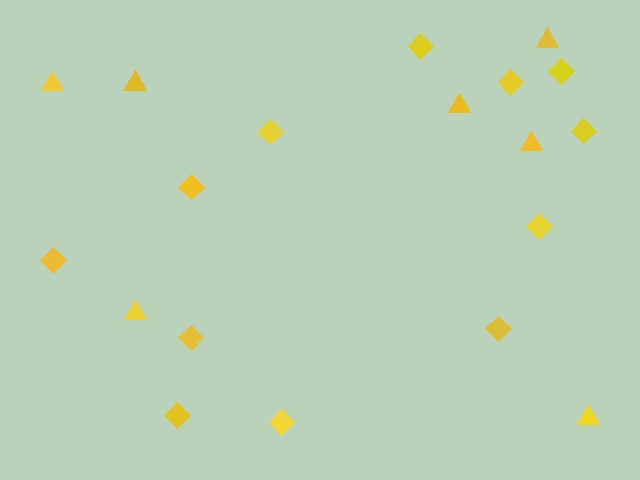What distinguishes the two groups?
There are 2 groups: one group of diamonds (12) and one group of triangles (7).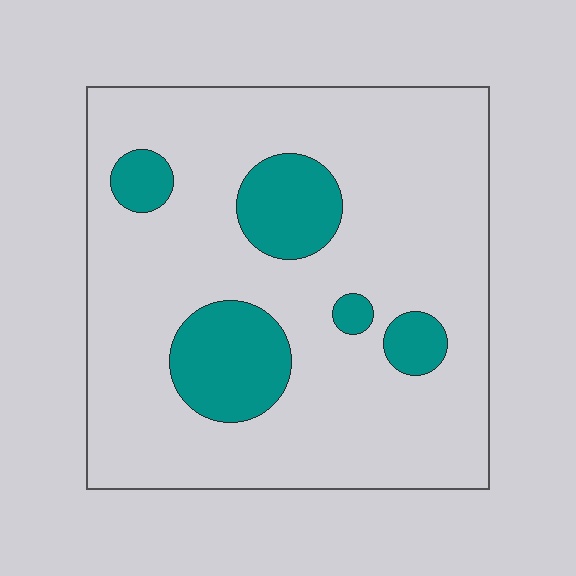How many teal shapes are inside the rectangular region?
5.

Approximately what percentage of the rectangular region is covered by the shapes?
Approximately 20%.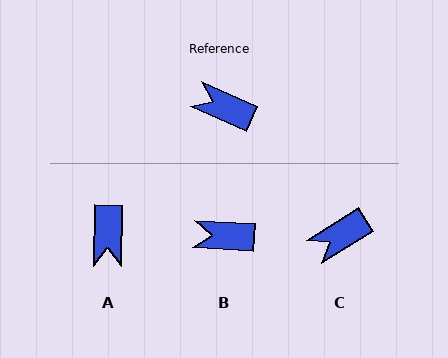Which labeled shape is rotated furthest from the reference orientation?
A, about 114 degrees away.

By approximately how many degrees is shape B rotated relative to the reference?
Approximately 21 degrees counter-clockwise.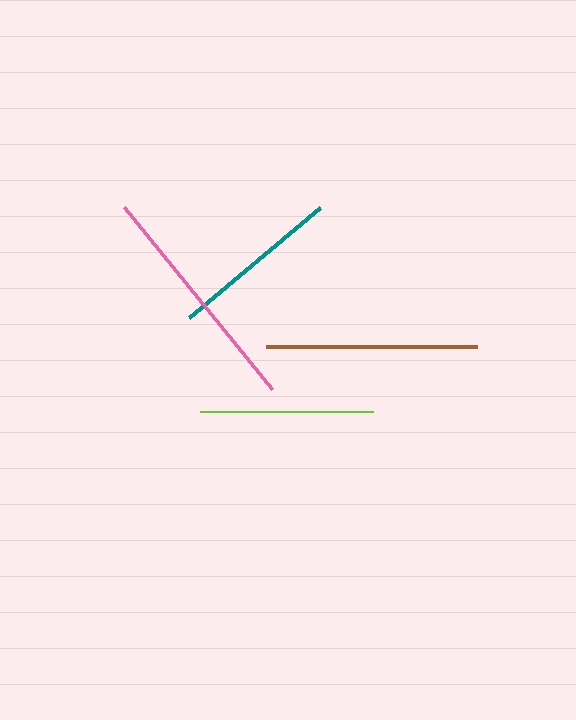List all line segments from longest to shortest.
From longest to shortest: pink, brown, lime, teal.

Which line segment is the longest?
The pink line is the longest at approximately 234 pixels.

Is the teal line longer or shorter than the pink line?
The pink line is longer than the teal line.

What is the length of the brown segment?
The brown segment is approximately 211 pixels long.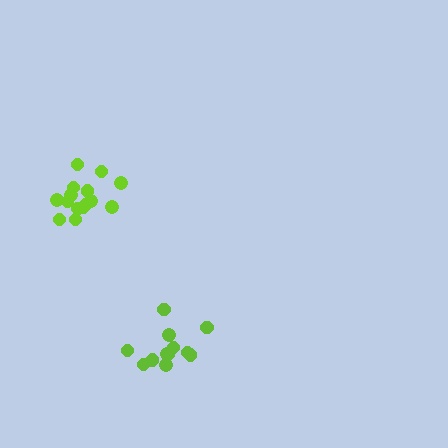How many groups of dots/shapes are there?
There are 2 groups.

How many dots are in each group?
Group 1: 15 dots, Group 2: 12 dots (27 total).